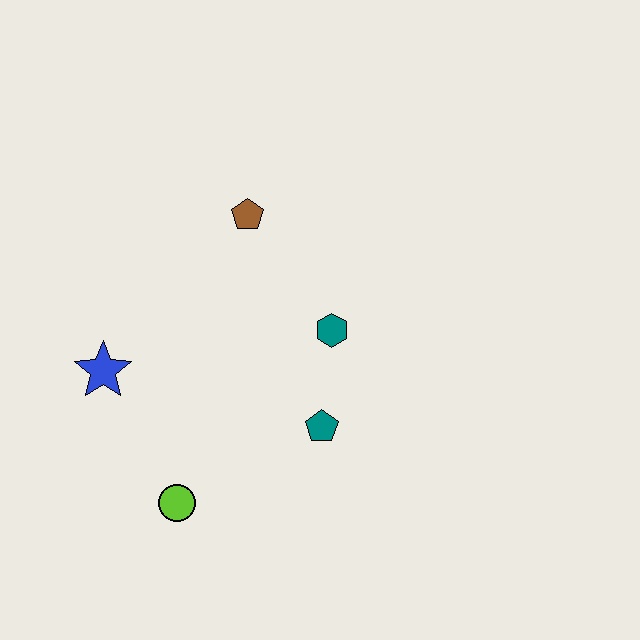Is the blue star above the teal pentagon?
Yes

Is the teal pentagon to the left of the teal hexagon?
Yes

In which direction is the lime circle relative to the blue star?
The lime circle is below the blue star.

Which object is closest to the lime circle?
The blue star is closest to the lime circle.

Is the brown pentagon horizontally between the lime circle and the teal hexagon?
Yes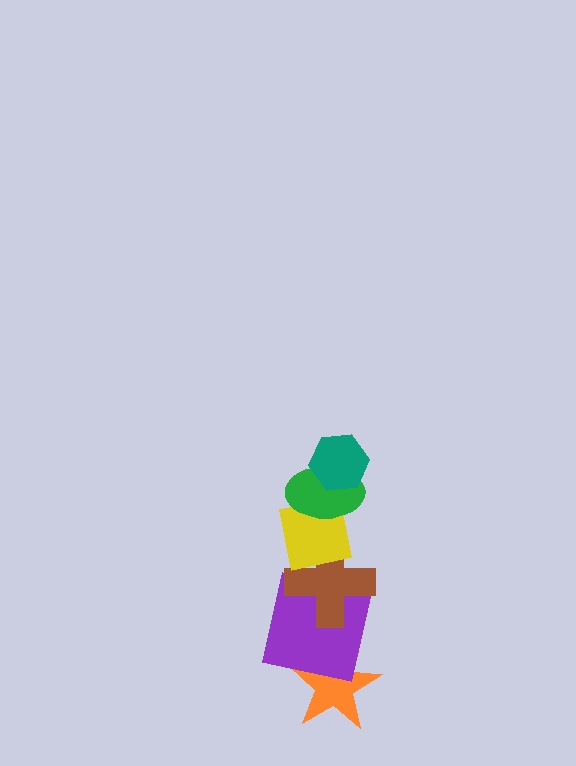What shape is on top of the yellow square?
The green ellipse is on top of the yellow square.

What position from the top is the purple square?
The purple square is 5th from the top.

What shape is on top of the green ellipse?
The teal hexagon is on top of the green ellipse.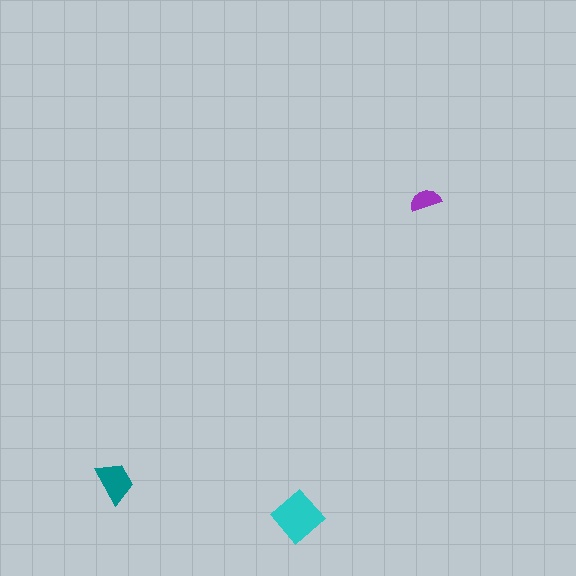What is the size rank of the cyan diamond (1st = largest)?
1st.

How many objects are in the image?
There are 3 objects in the image.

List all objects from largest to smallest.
The cyan diamond, the teal trapezoid, the purple semicircle.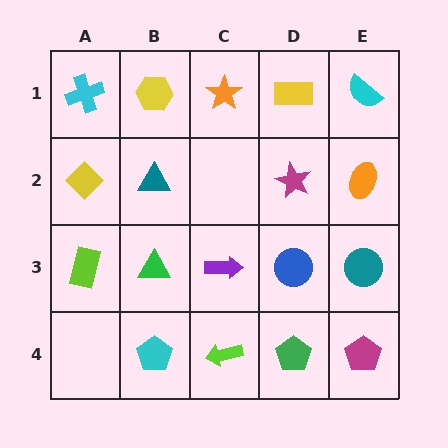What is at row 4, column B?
A cyan pentagon.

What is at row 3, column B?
A green triangle.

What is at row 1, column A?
A cyan cross.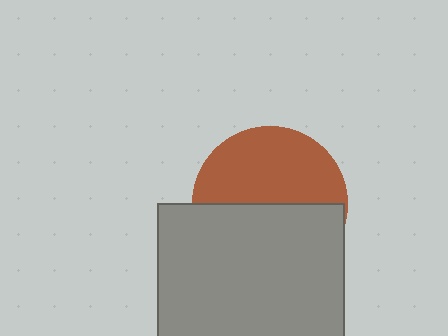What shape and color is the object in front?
The object in front is a gray square.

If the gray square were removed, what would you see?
You would see the complete brown circle.